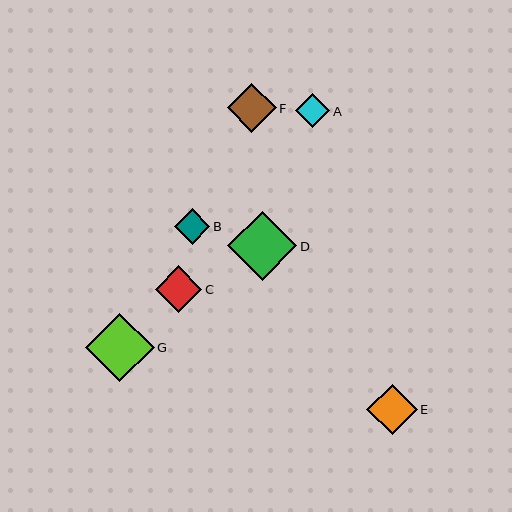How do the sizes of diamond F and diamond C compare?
Diamond F and diamond C are approximately the same size.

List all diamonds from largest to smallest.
From largest to smallest: D, G, E, F, C, B, A.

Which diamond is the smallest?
Diamond A is the smallest with a size of approximately 34 pixels.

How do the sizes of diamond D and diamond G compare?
Diamond D and diamond G are approximately the same size.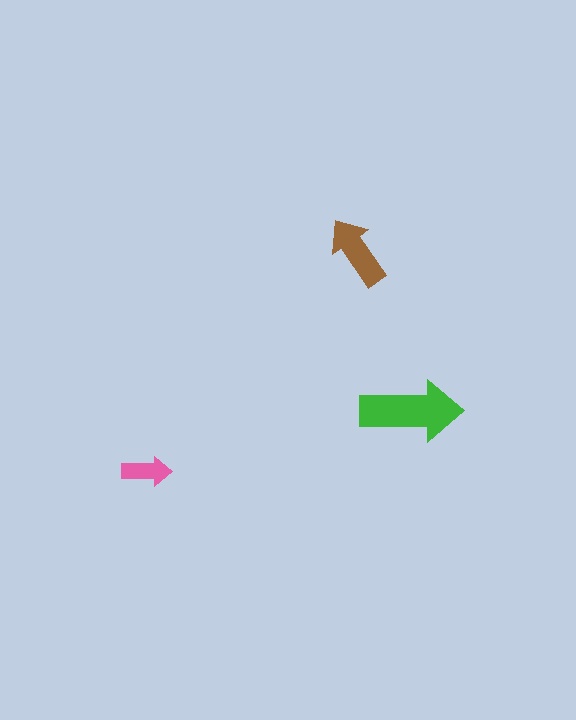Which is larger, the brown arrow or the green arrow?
The green one.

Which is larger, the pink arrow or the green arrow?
The green one.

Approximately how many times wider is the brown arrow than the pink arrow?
About 1.5 times wider.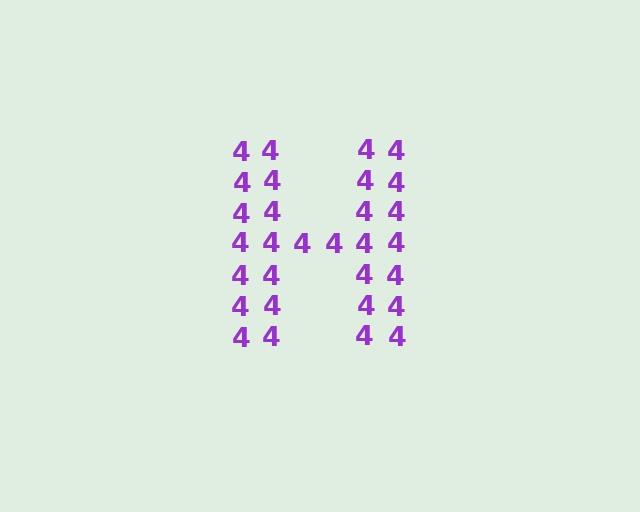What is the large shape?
The large shape is the letter H.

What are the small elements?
The small elements are digit 4's.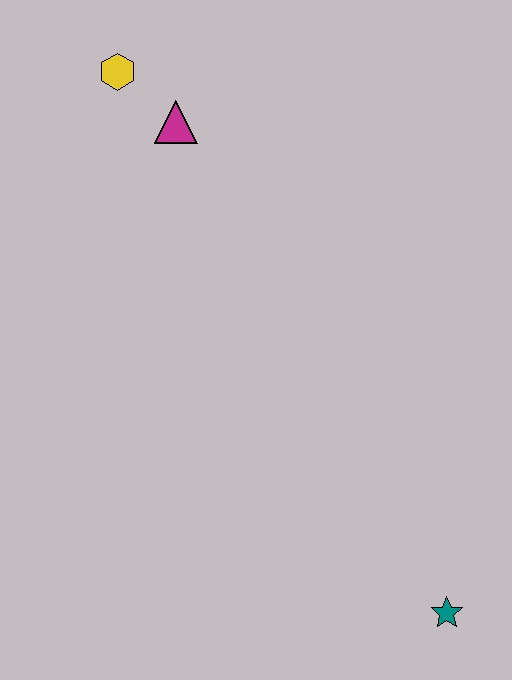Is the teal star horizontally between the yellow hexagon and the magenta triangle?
No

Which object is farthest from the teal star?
The yellow hexagon is farthest from the teal star.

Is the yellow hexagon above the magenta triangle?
Yes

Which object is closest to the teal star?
The magenta triangle is closest to the teal star.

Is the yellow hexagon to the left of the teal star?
Yes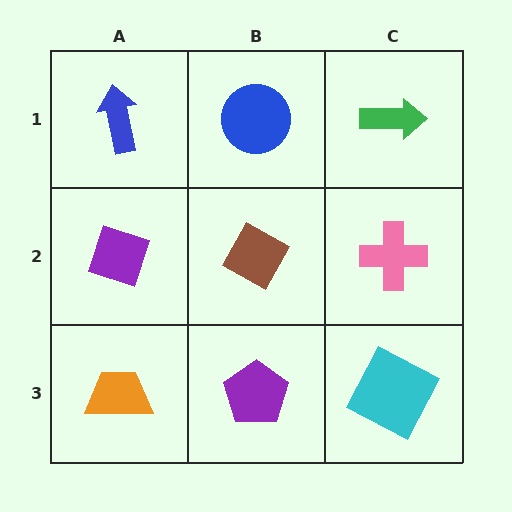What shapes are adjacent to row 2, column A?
A blue arrow (row 1, column A), an orange trapezoid (row 3, column A), a brown diamond (row 2, column B).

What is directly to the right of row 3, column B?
A cyan square.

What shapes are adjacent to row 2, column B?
A blue circle (row 1, column B), a purple pentagon (row 3, column B), a purple diamond (row 2, column A), a pink cross (row 2, column C).